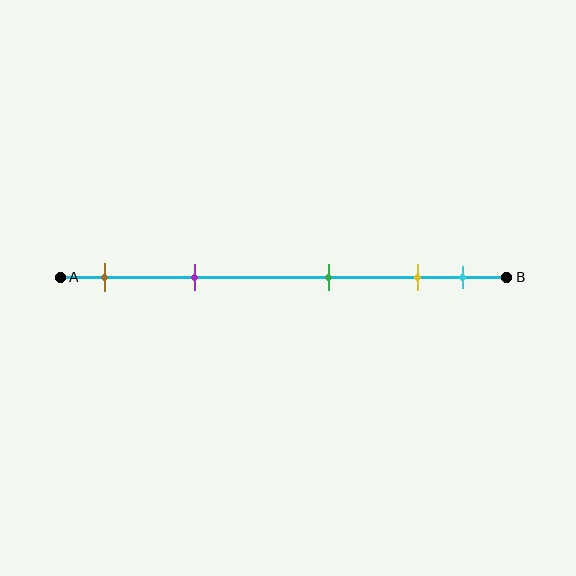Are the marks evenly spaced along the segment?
No, the marks are not evenly spaced.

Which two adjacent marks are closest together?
The yellow and cyan marks are the closest adjacent pair.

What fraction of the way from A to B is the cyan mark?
The cyan mark is approximately 90% (0.9) of the way from A to B.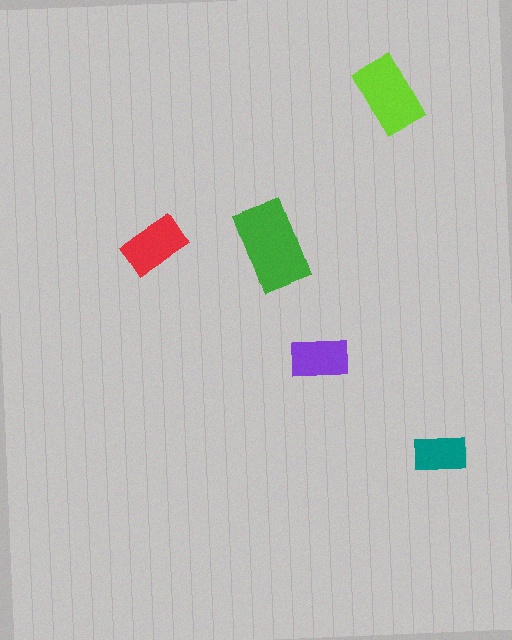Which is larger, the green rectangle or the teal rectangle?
The green one.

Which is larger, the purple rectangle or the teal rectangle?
The purple one.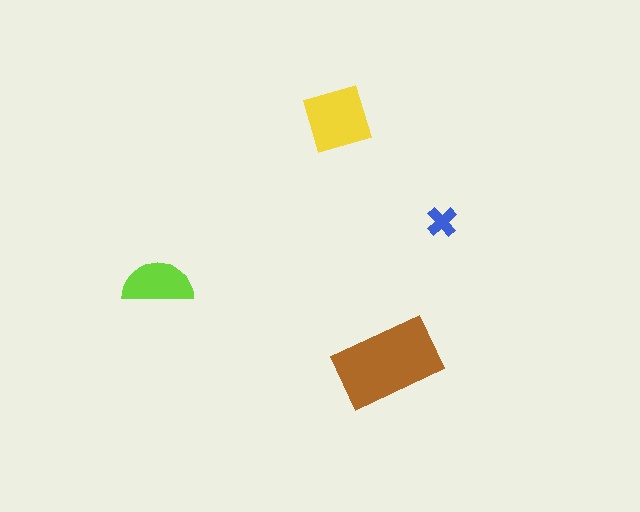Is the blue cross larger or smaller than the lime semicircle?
Smaller.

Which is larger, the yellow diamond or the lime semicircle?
The yellow diamond.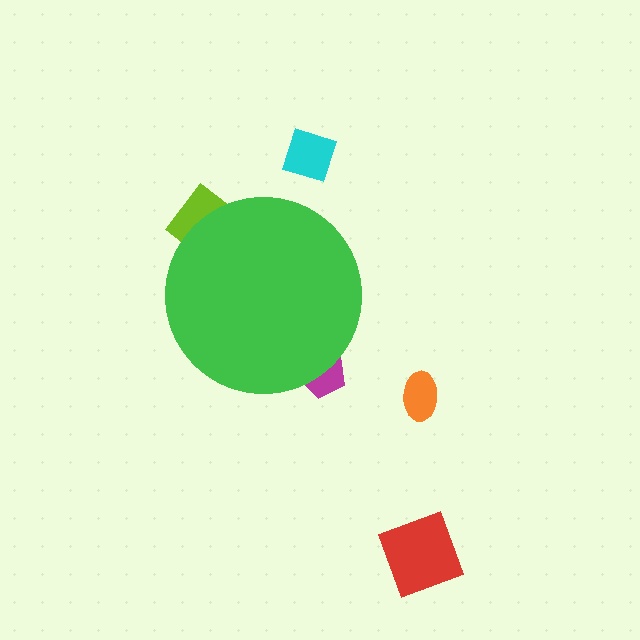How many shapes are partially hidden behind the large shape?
2 shapes are partially hidden.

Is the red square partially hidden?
No, the red square is fully visible.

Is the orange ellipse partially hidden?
No, the orange ellipse is fully visible.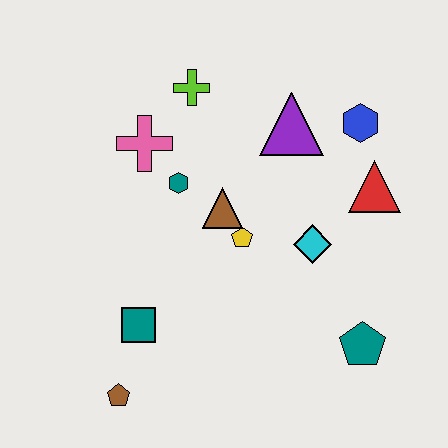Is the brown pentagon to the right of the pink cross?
No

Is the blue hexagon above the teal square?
Yes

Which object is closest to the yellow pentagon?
The brown triangle is closest to the yellow pentagon.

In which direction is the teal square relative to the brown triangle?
The teal square is below the brown triangle.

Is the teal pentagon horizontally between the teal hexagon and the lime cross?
No